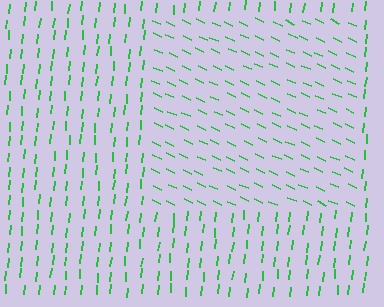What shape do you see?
I see a rectangle.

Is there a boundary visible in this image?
Yes, there is a texture boundary formed by a change in line orientation.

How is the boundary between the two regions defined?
The boundary is defined purely by a change in line orientation (approximately 71 degrees difference). All lines are the same color and thickness.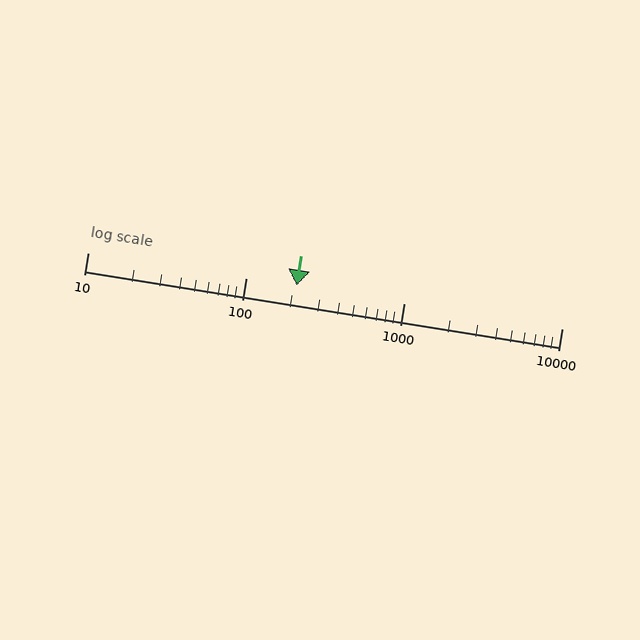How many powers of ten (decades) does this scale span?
The scale spans 3 decades, from 10 to 10000.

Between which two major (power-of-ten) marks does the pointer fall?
The pointer is between 100 and 1000.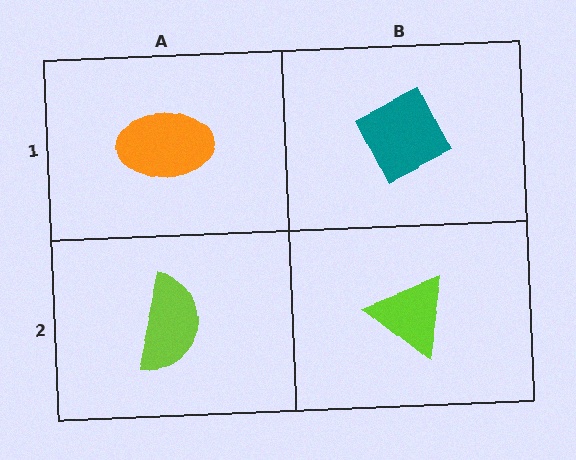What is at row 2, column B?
A lime triangle.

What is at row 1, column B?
A teal diamond.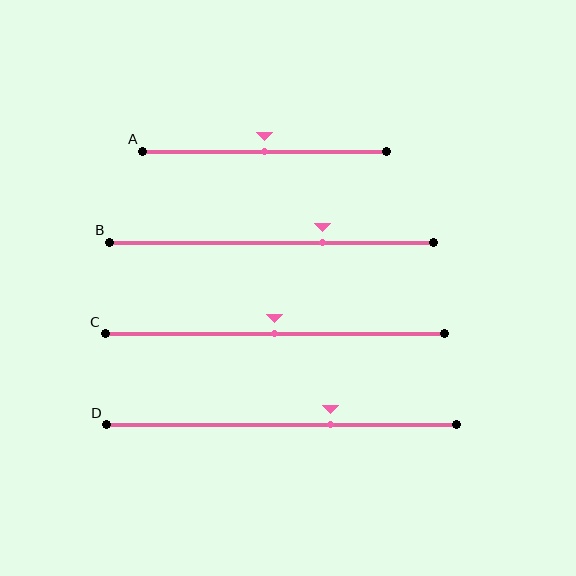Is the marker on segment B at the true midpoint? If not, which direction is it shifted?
No, the marker on segment B is shifted to the right by about 16% of the segment length.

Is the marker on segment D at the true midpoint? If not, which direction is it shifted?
No, the marker on segment D is shifted to the right by about 14% of the segment length.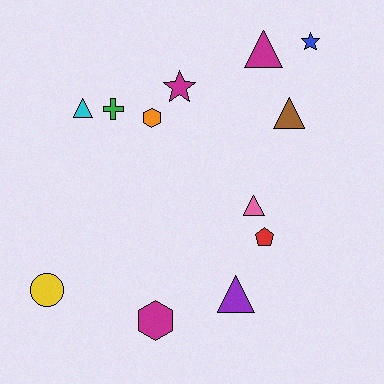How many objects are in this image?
There are 12 objects.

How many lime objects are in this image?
There are no lime objects.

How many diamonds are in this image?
There are no diamonds.